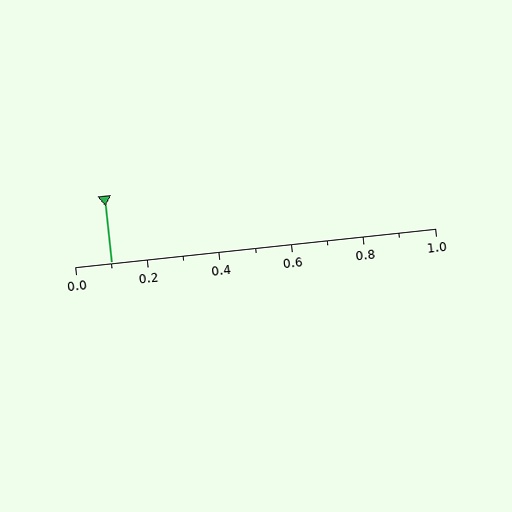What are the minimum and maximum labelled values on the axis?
The axis runs from 0.0 to 1.0.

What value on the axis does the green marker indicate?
The marker indicates approximately 0.1.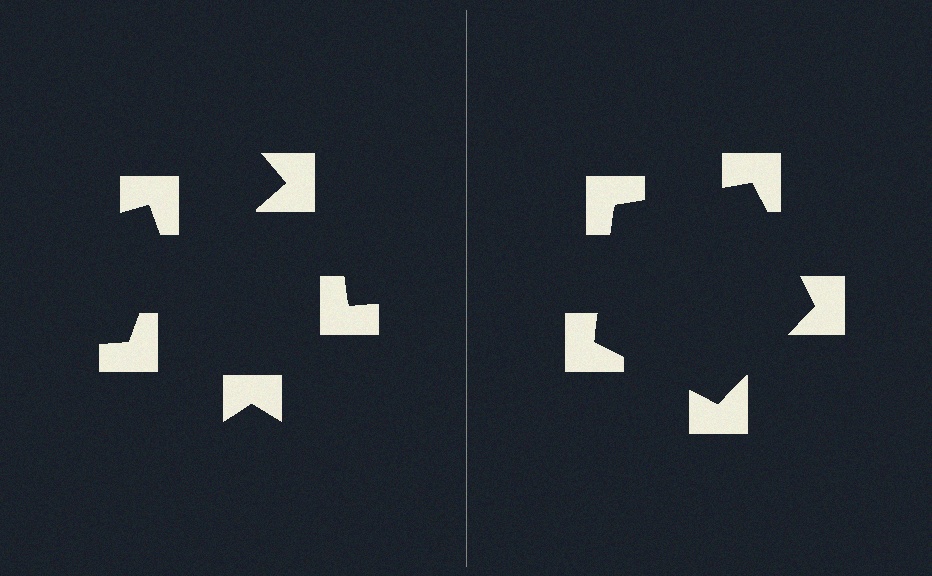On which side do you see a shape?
An illusory pentagon appears on the right side. On the left side the wedge cuts are rotated, so no coherent shape forms.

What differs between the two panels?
The notched squares are positioned identically on both sides; only the wedge orientations differ. On the right they align to a pentagon; on the left they are misaligned.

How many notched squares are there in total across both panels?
10 — 5 on each side.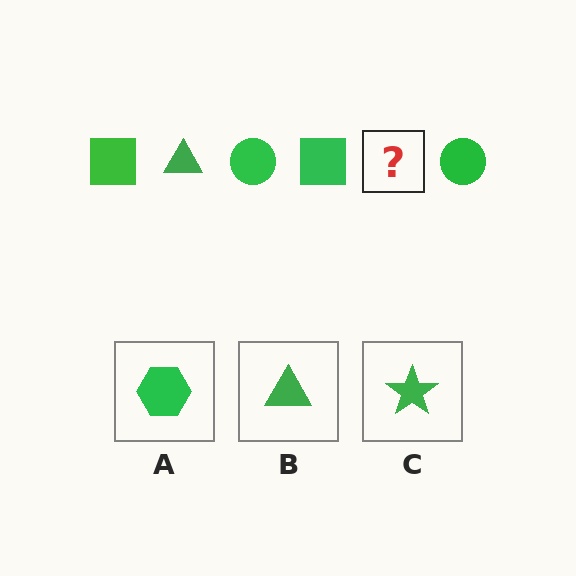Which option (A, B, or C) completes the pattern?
B.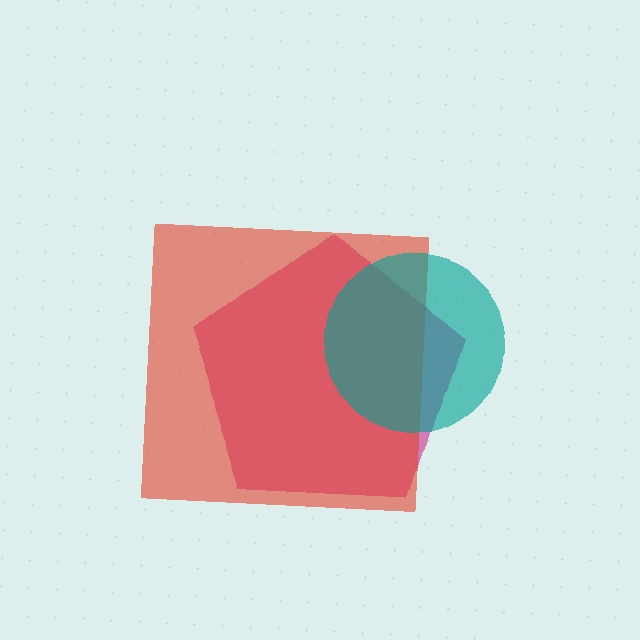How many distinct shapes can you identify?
There are 3 distinct shapes: a magenta pentagon, a red square, a teal circle.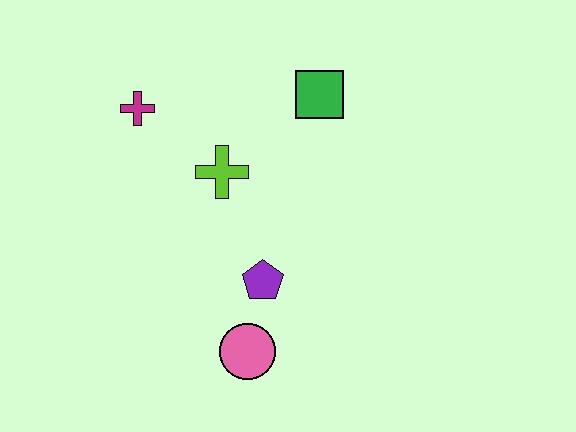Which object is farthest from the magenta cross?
The pink circle is farthest from the magenta cross.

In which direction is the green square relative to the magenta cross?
The green square is to the right of the magenta cross.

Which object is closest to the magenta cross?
The lime cross is closest to the magenta cross.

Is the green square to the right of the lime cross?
Yes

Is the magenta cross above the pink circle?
Yes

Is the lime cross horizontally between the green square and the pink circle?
No